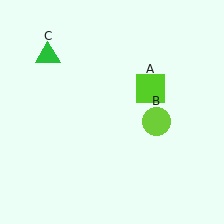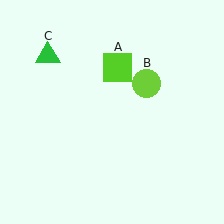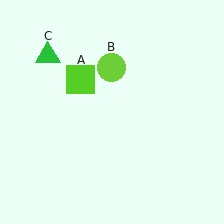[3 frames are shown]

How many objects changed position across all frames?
2 objects changed position: lime square (object A), lime circle (object B).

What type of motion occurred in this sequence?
The lime square (object A), lime circle (object B) rotated counterclockwise around the center of the scene.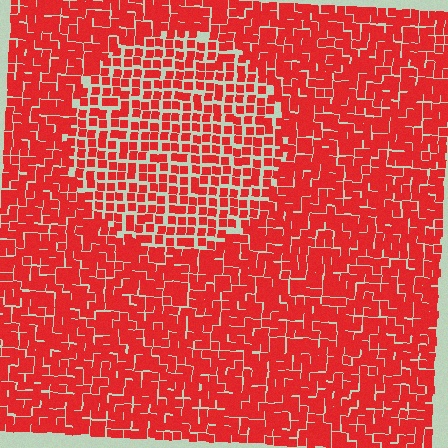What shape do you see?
I see a circle.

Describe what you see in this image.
The image contains small red elements arranged at two different densities. A circle-shaped region is visible where the elements are less densely packed than the surrounding area.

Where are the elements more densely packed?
The elements are more densely packed outside the circle boundary.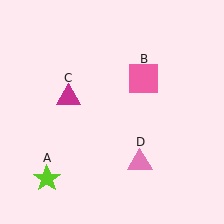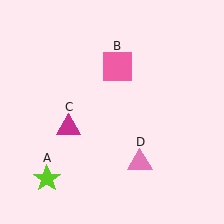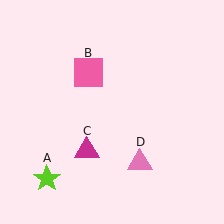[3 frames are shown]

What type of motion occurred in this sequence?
The pink square (object B), magenta triangle (object C) rotated counterclockwise around the center of the scene.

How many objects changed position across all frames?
2 objects changed position: pink square (object B), magenta triangle (object C).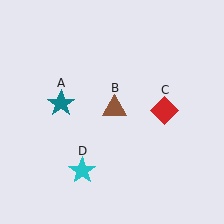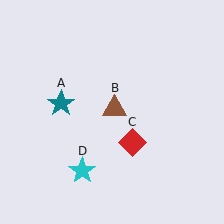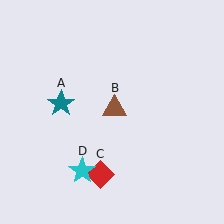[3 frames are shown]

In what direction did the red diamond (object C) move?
The red diamond (object C) moved down and to the left.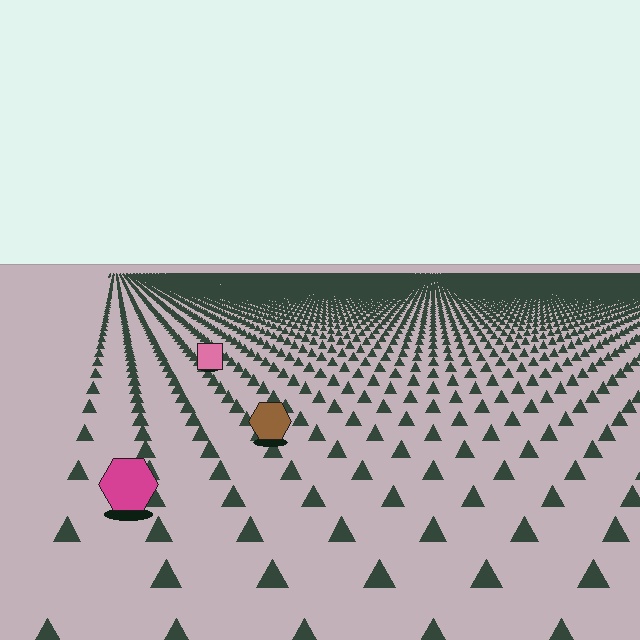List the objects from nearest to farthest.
From nearest to farthest: the magenta hexagon, the brown hexagon, the pink square.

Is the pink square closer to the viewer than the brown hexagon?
No. The brown hexagon is closer — you can tell from the texture gradient: the ground texture is coarser near it.